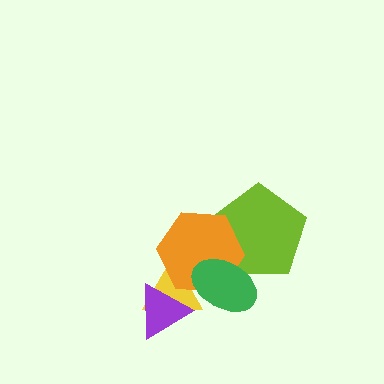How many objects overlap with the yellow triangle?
3 objects overlap with the yellow triangle.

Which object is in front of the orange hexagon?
The green ellipse is in front of the orange hexagon.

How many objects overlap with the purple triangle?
1 object overlaps with the purple triangle.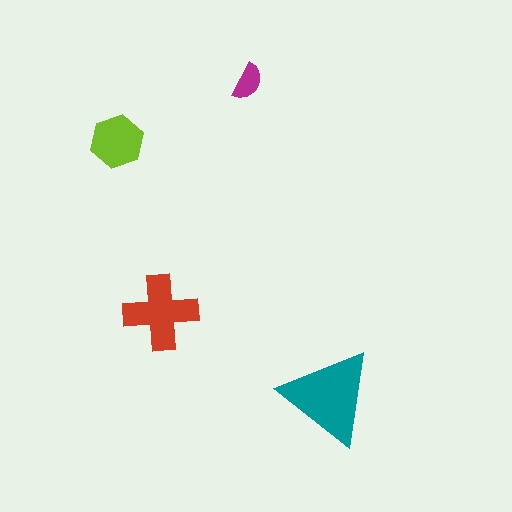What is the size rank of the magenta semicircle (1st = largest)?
4th.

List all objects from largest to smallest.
The teal triangle, the red cross, the lime hexagon, the magenta semicircle.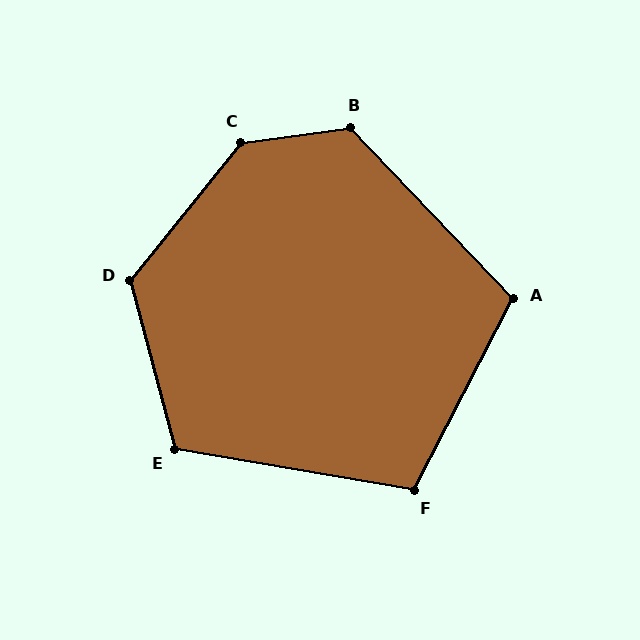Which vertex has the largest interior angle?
C, at approximately 136 degrees.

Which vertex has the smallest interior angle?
F, at approximately 108 degrees.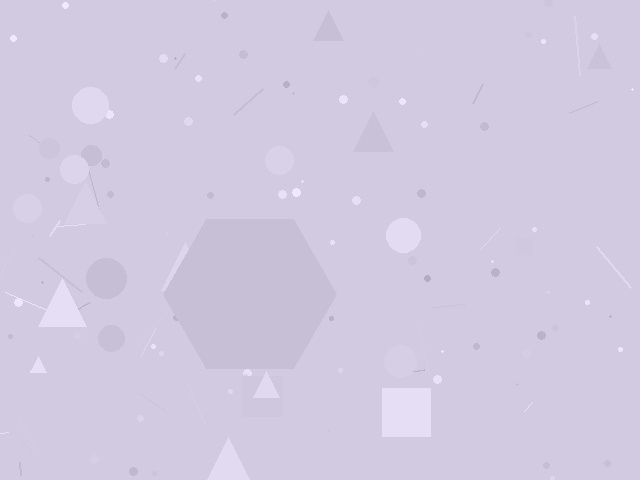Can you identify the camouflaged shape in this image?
The camouflaged shape is a hexagon.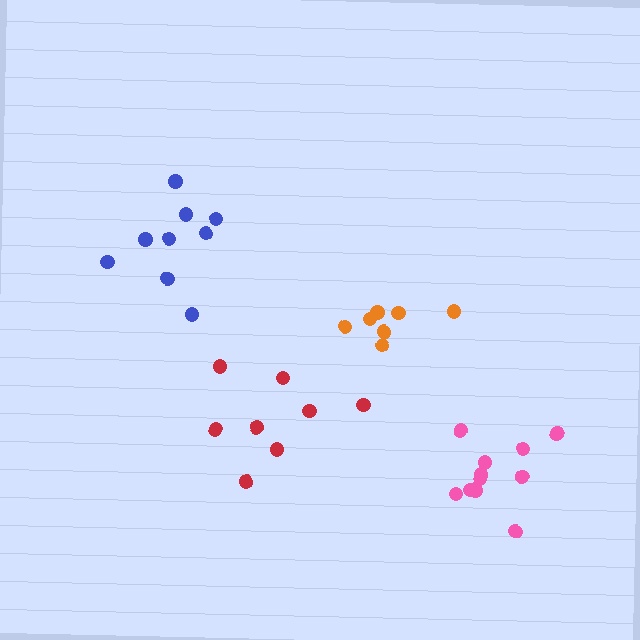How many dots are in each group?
Group 1: 8 dots, Group 2: 11 dots, Group 3: 9 dots, Group 4: 7 dots (35 total).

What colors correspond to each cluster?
The clusters are colored: red, pink, blue, orange.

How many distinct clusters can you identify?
There are 4 distinct clusters.